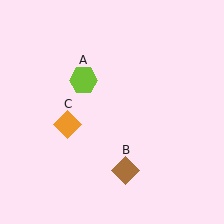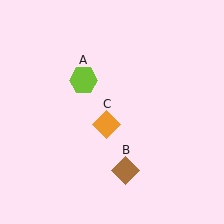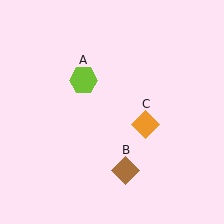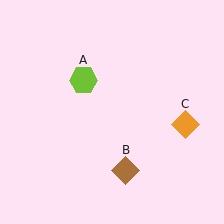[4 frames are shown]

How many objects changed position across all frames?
1 object changed position: orange diamond (object C).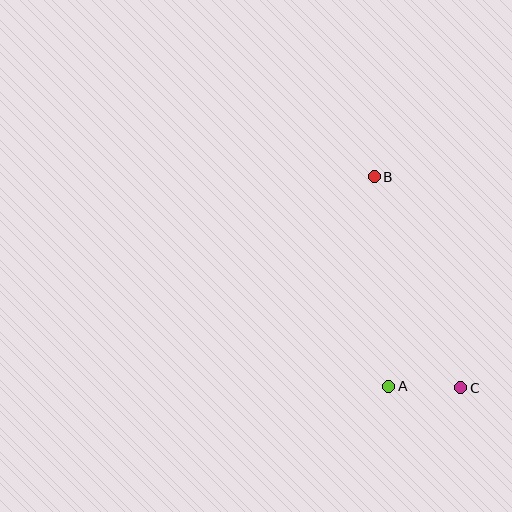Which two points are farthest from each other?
Points B and C are farthest from each other.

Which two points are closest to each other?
Points A and C are closest to each other.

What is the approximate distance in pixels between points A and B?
The distance between A and B is approximately 210 pixels.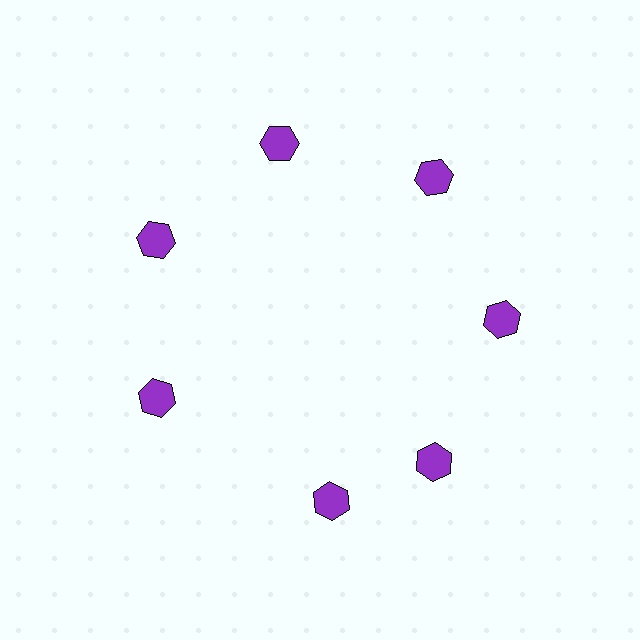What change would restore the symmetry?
The symmetry would be restored by rotating it back into even spacing with its neighbors so that all 7 hexagons sit at equal angles and equal distance from the center.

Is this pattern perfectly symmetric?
No. The 7 purple hexagons are arranged in a ring, but one element near the 6 o'clock position is rotated out of alignment along the ring, breaking the 7-fold rotational symmetry.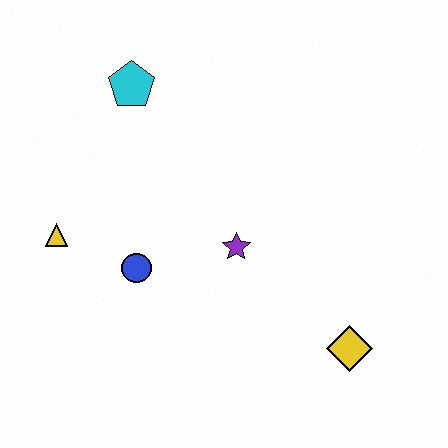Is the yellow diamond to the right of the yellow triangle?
Yes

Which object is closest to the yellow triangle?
The blue circle is closest to the yellow triangle.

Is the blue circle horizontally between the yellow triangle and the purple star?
Yes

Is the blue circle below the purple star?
Yes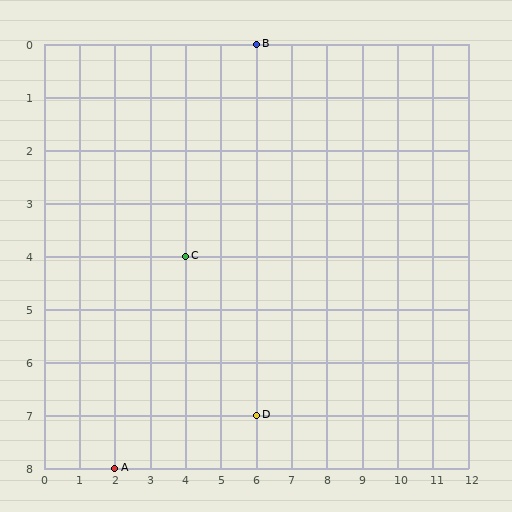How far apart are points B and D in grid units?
Points B and D are 7 rows apart.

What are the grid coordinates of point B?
Point B is at grid coordinates (6, 0).